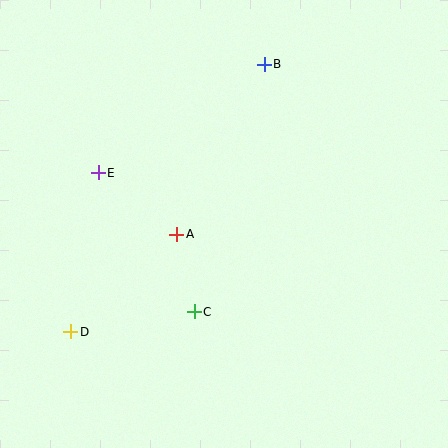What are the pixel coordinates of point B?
Point B is at (264, 64).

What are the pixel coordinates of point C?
Point C is at (194, 312).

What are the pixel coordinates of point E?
Point E is at (98, 173).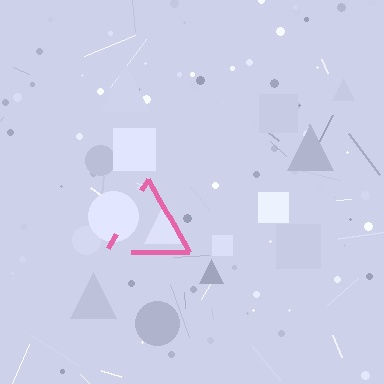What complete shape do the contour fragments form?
The contour fragments form a triangle.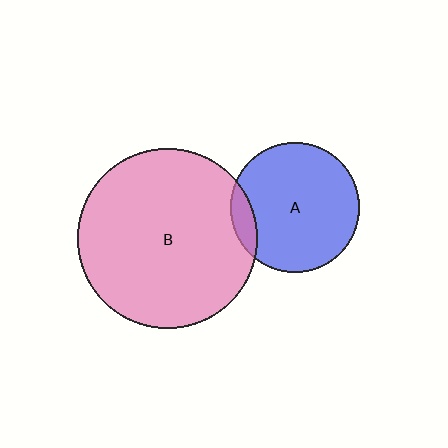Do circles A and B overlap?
Yes.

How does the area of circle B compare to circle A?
Approximately 1.9 times.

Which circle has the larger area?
Circle B (pink).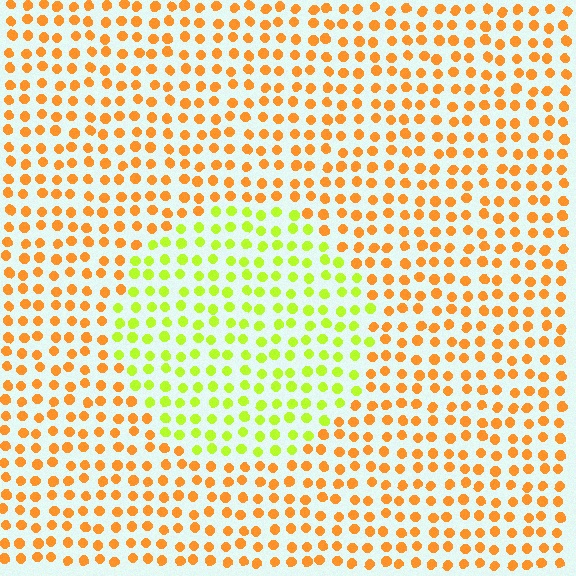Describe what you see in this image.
The image is filled with small orange elements in a uniform arrangement. A circle-shaped region is visible where the elements are tinted to a slightly different hue, forming a subtle color boundary.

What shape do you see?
I see a circle.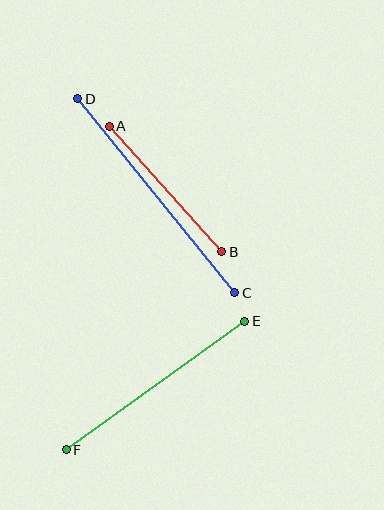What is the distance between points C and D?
The distance is approximately 250 pixels.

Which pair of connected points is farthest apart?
Points C and D are farthest apart.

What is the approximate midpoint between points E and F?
The midpoint is at approximately (155, 386) pixels.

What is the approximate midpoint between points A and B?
The midpoint is at approximately (165, 189) pixels.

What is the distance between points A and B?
The distance is approximately 169 pixels.